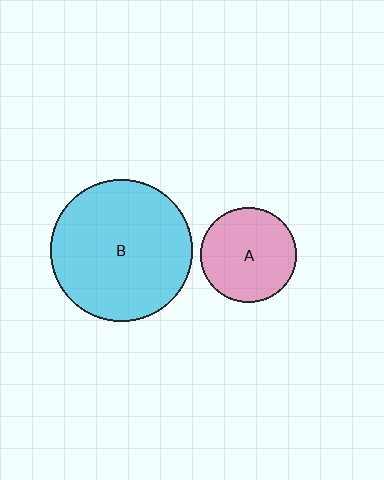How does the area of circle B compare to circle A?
Approximately 2.2 times.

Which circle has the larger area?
Circle B (cyan).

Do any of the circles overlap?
No, none of the circles overlap.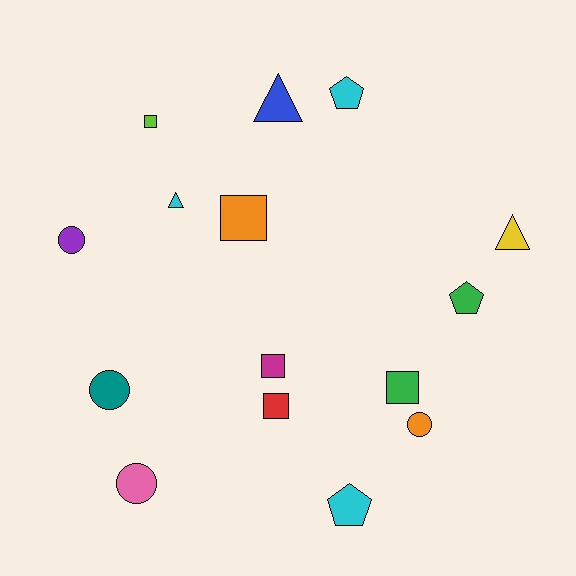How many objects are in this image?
There are 15 objects.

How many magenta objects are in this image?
There is 1 magenta object.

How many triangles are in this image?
There are 3 triangles.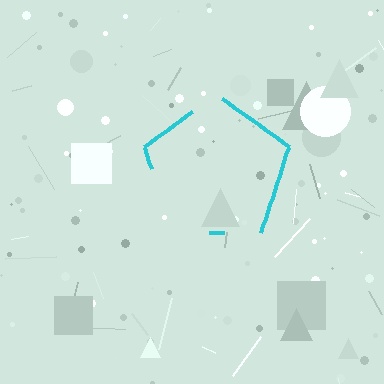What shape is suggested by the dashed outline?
The dashed outline suggests a pentagon.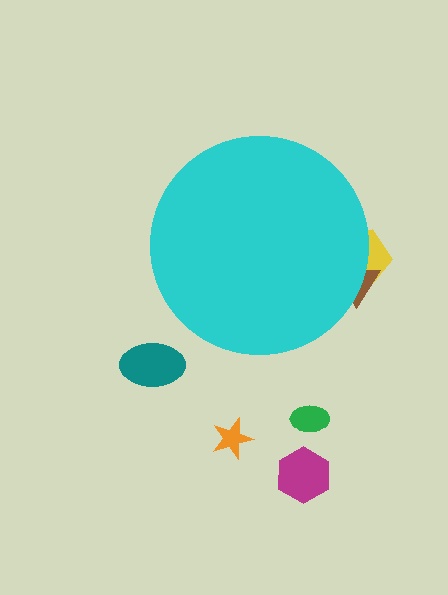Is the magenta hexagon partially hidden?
No, the magenta hexagon is fully visible.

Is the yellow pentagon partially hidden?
Yes, the yellow pentagon is partially hidden behind the cyan circle.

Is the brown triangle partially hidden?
Yes, the brown triangle is partially hidden behind the cyan circle.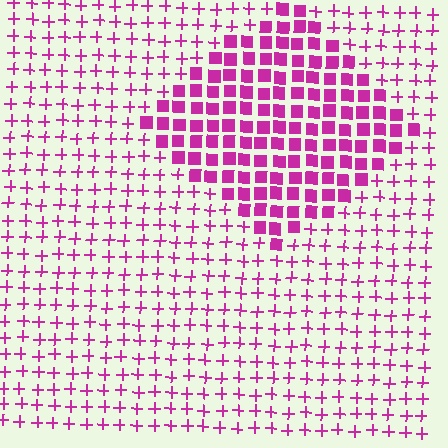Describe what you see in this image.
The image is filled with small magenta elements arranged in a uniform grid. A diamond-shaped region contains squares, while the surrounding area contains plus signs. The boundary is defined purely by the change in element shape.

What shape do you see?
I see a diamond.